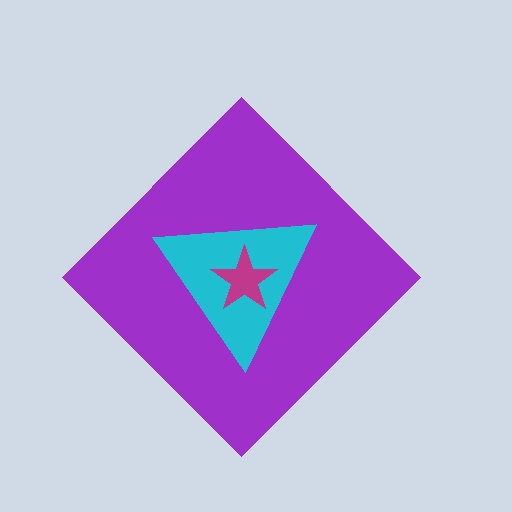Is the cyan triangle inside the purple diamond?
Yes.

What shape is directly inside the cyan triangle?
The magenta star.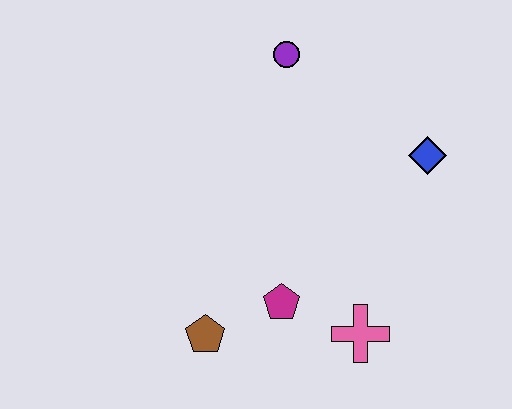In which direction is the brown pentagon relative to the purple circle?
The brown pentagon is below the purple circle.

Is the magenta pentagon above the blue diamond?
No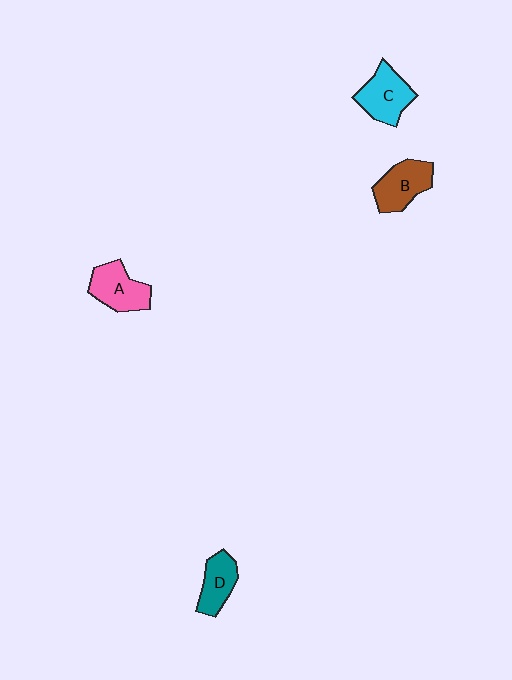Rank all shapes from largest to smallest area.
From largest to smallest: C (cyan), A (pink), B (brown), D (teal).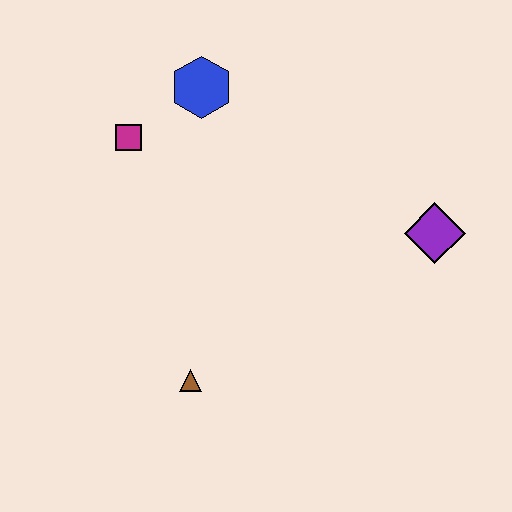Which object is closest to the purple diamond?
The blue hexagon is closest to the purple diamond.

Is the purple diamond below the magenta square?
Yes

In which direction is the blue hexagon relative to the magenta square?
The blue hexagon is to the right of the magenta square.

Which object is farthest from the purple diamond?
The magenta square is farthest from the purple diamond.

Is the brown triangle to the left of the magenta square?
No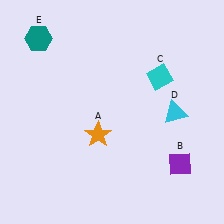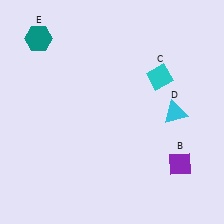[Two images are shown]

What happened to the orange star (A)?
The orange star (A) was removed in Image 2. It was in the bottom-left area of Image 1.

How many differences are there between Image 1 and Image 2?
There is 1 difference between the two images.